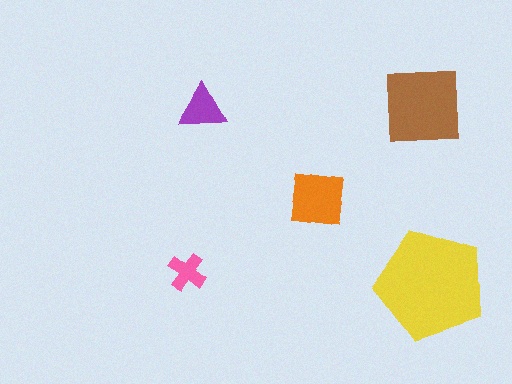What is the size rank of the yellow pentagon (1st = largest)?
1st.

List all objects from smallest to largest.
The pink cross, the purple triangle, the orange square, the brown square, the yellow pentagon.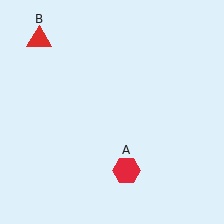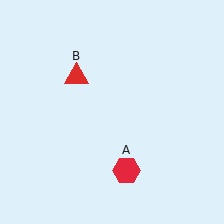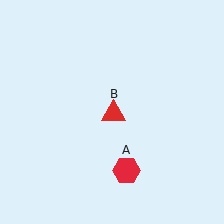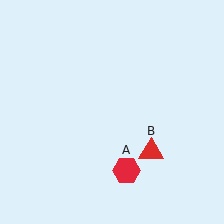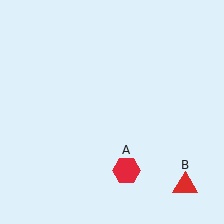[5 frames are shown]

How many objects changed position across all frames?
1 object changed position: red triangle (object B).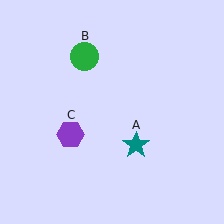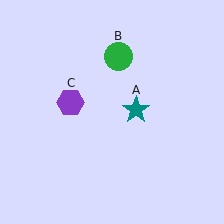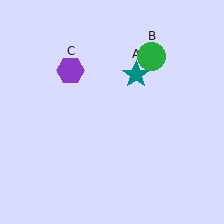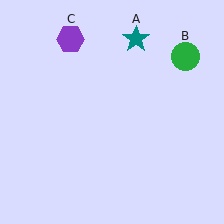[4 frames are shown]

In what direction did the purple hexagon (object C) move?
The purple hexagon (object C) moved up.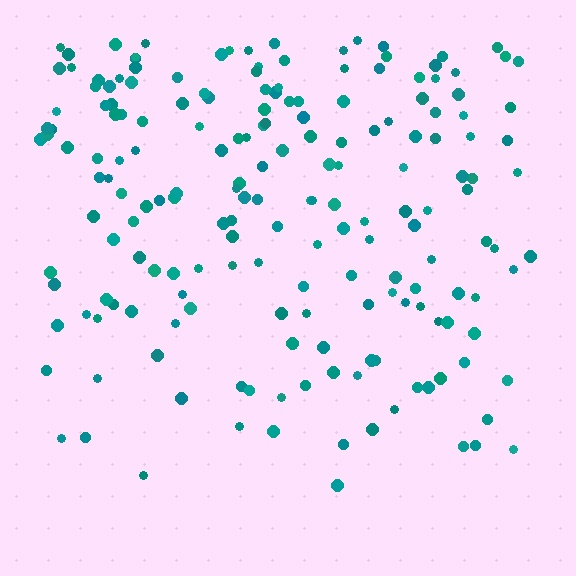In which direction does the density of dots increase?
From bottom to top, with the top side densest.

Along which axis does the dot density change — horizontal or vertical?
Vertical.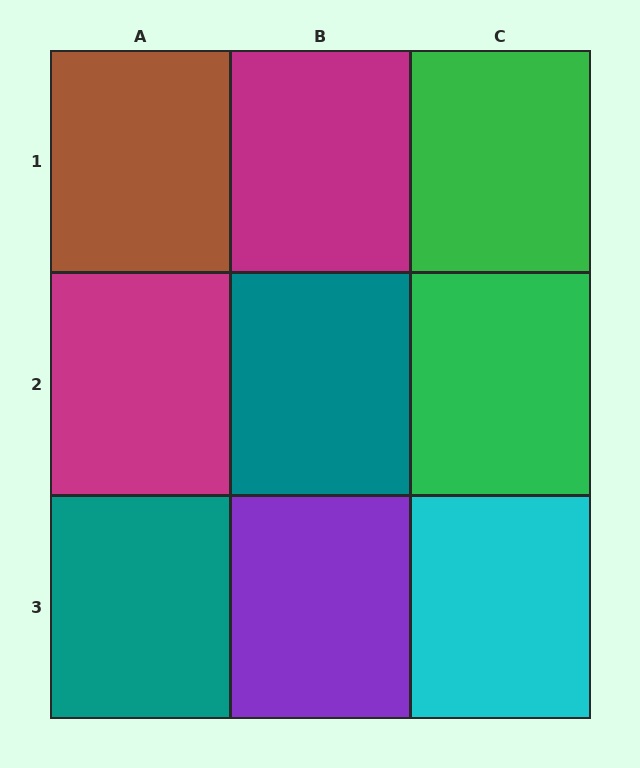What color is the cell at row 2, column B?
Teal.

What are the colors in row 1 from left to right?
Brown, magenta, green.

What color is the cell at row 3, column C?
Cyan.